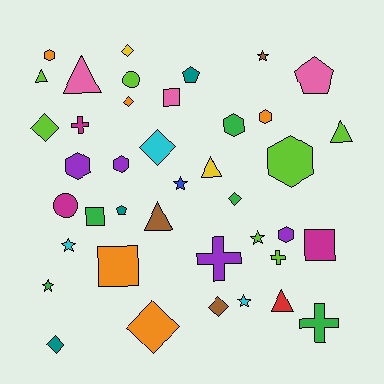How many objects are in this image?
There are 40 objects.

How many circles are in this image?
There are 2 circles.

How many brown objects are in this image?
There are 3 brown objects.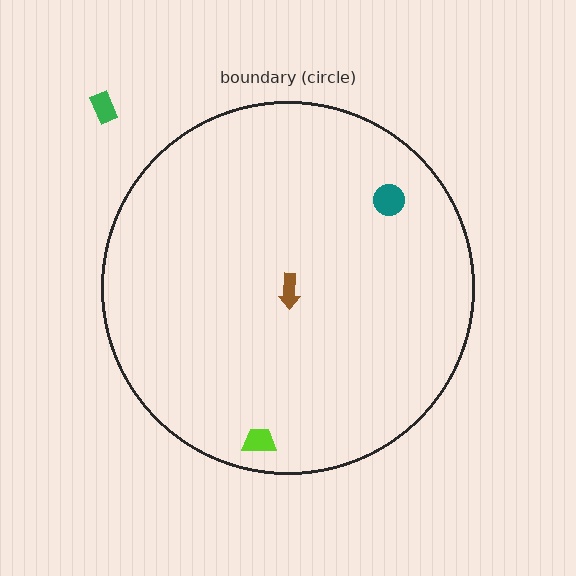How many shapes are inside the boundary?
3 inside, 1 outside.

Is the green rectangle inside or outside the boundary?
Outside.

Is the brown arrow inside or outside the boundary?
Inside.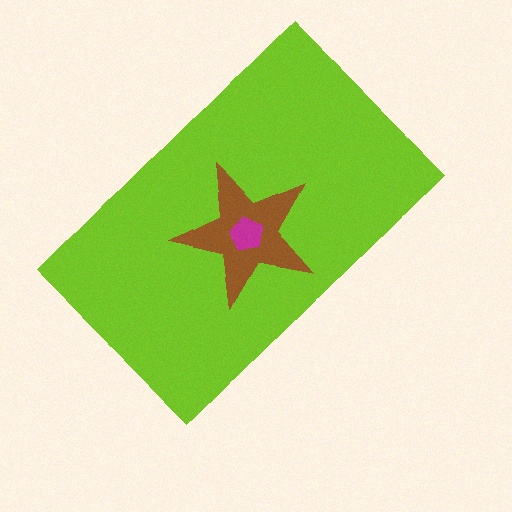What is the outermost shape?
The lime rectangle.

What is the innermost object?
The magenta pentagon.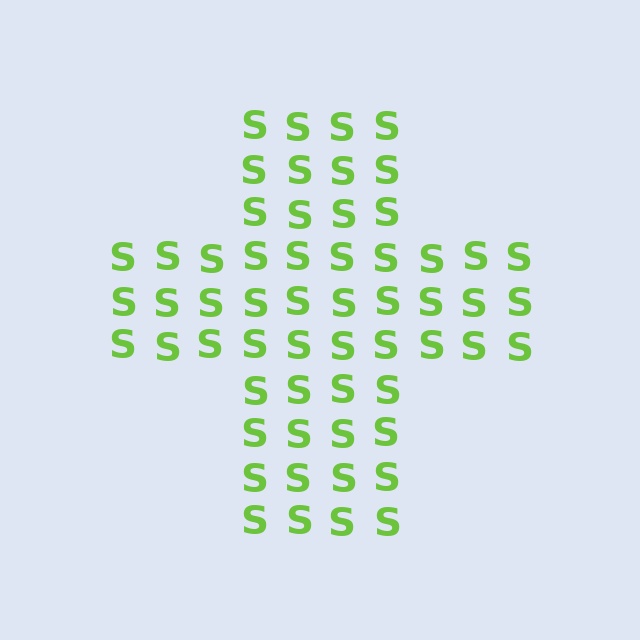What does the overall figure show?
The overall figure shows a cross.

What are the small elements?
The small elements are letter S's.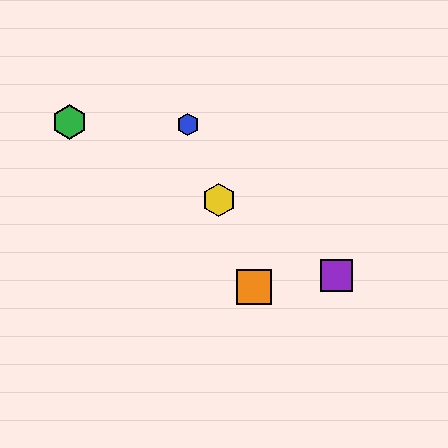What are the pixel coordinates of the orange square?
The orange square is at (254, 287).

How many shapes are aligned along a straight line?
4 shapes (the red hexagon, the blue hexagon, the yellow hexagon, the orange square) are aligned along a straight line.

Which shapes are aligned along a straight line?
The red hexagon, the blue hexagon, the yellow hexagon, the orange square are aligned along a straight line.